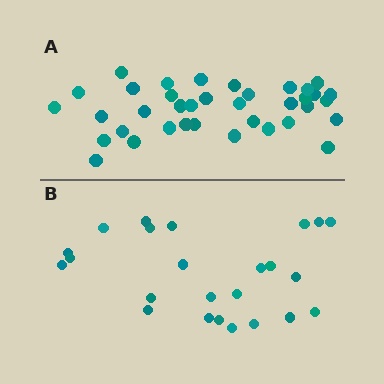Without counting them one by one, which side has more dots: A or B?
Region A (the top region) has more dots.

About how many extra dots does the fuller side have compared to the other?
Region A has approximately 15 more dots than region B.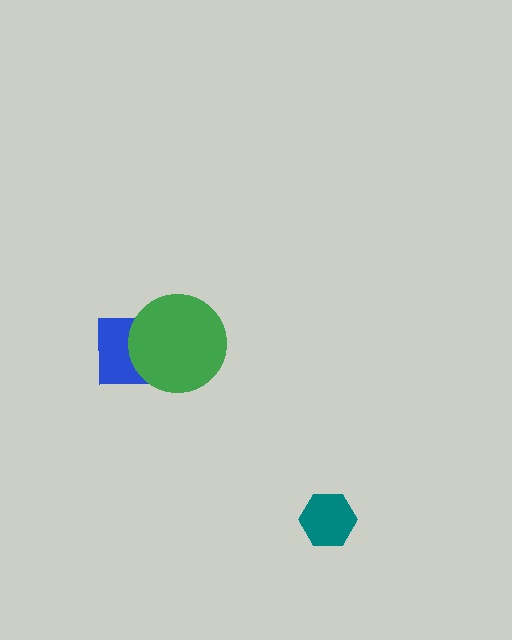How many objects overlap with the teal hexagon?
0 objects overlap with the teal hexagon.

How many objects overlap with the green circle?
1 object overlaps with the green circle.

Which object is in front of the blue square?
The green circle is in front of the blue square.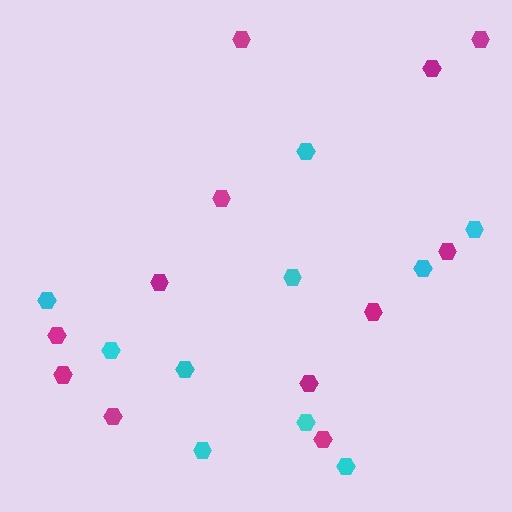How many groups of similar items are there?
There are 2 groups: one group of cyan hexagons (10) and one group of magenta hexagons (12).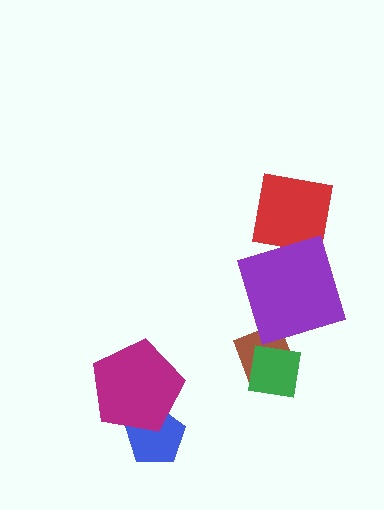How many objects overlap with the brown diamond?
2 objects overlap with the brown diamond.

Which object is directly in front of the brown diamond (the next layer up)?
The green square is directly in front of the brown diamond.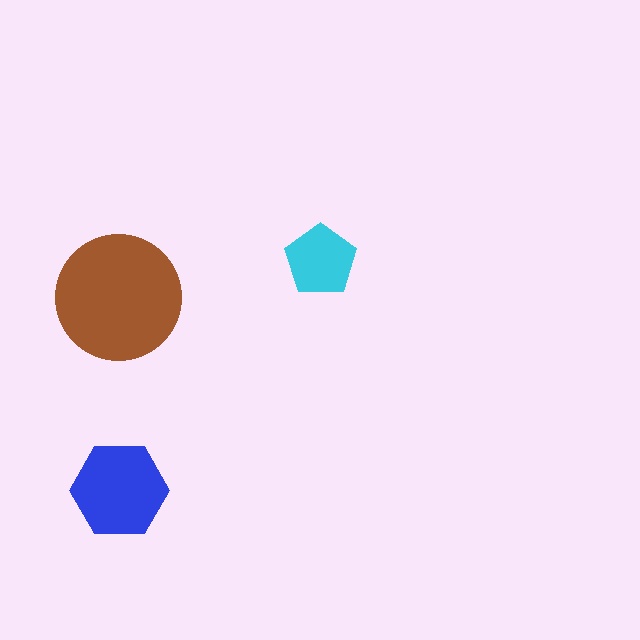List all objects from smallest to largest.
The cyan pentagon, the blue hexagon, the brown circle.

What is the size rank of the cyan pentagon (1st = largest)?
3rd.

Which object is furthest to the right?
The cyan pentagon is rightmost.